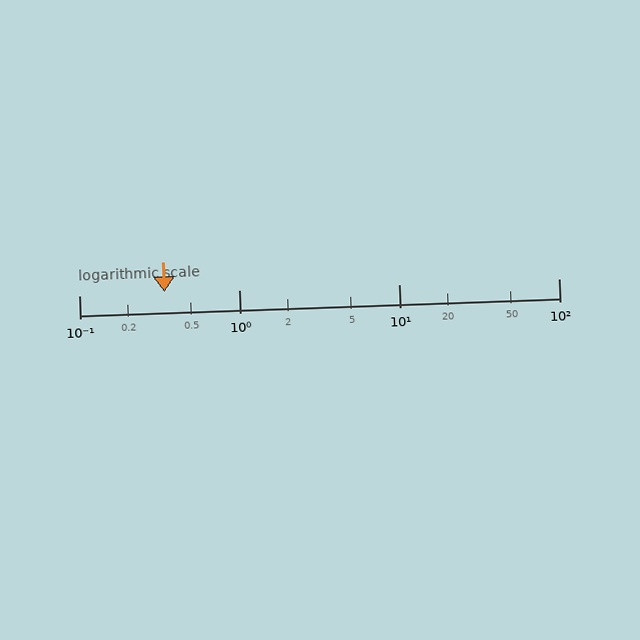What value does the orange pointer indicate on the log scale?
The pointer indicates approximately 0.34.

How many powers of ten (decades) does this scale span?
The scale spans 3 decades, from 0.1 to 100.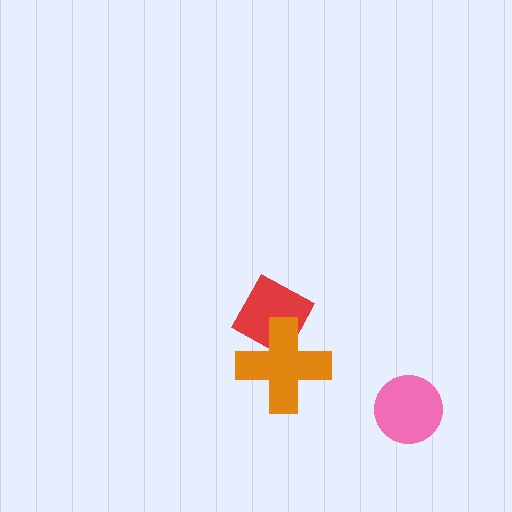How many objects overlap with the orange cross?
1 object overlaps with the orange cross.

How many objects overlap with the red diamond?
1 object overlaps with the red diamond.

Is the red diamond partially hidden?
Yes, it is partially covered by another shape.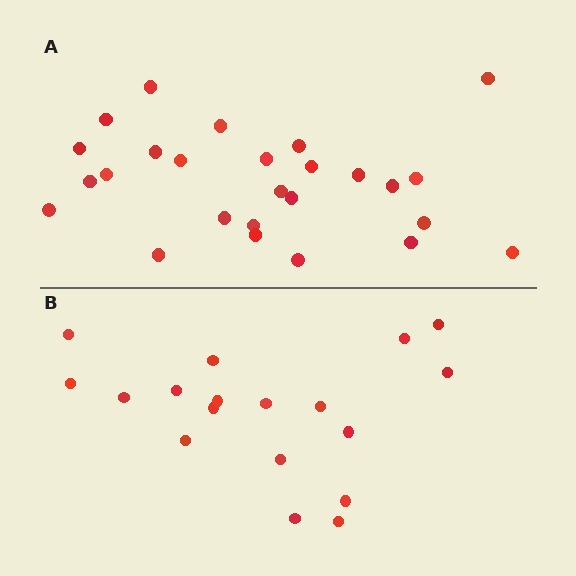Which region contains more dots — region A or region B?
Region A (the top region) has more dots.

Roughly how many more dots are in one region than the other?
Region A has roughly 8 or so more dots than region B.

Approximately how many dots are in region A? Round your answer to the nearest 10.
About 30 dots. (The exact count is 26, which rounds to 30.)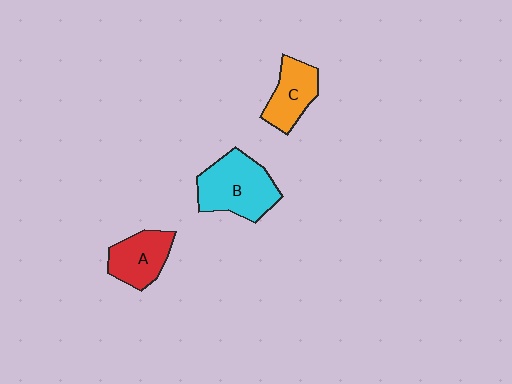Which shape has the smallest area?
Shape C (orange).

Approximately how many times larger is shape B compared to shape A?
Approximately 1.5 times.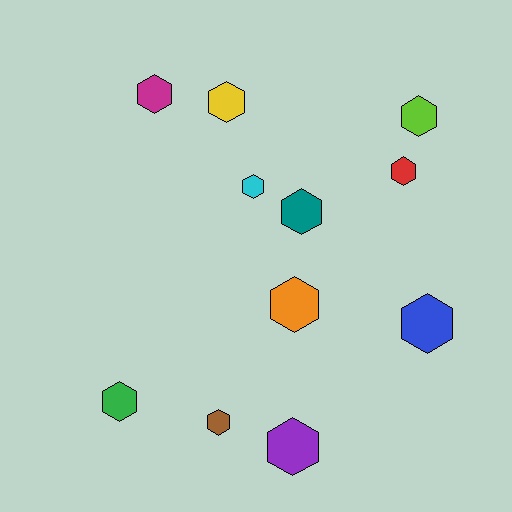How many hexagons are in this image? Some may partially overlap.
There are 11 hexagons.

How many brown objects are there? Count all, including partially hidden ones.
There is 1 brown object.